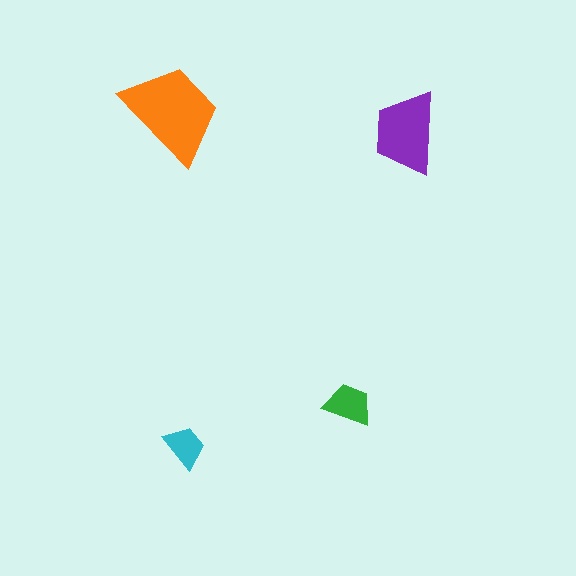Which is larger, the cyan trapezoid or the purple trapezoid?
The purple one.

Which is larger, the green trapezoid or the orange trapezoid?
The orange one.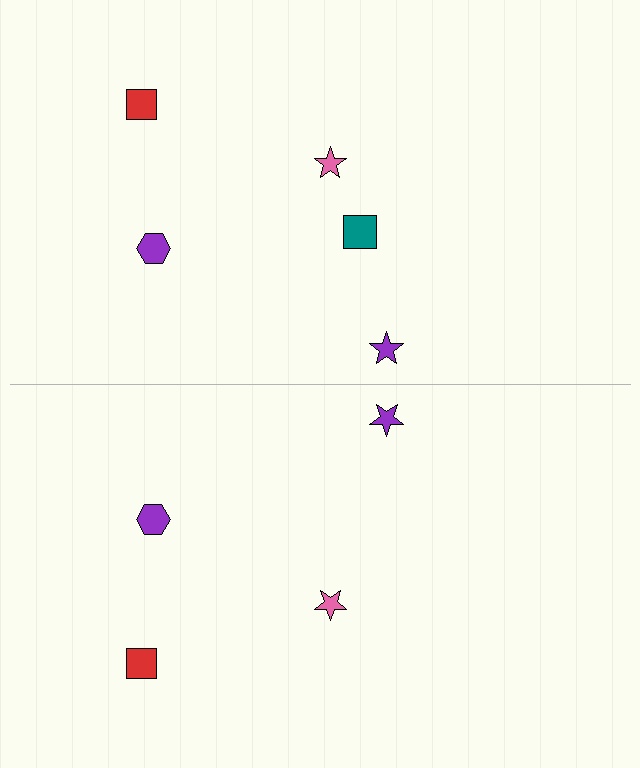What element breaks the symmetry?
A teal square is missing from the bottom side.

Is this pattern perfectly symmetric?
No, the pattern is not perfectly symmetric. A teal square is missing from the bottom side.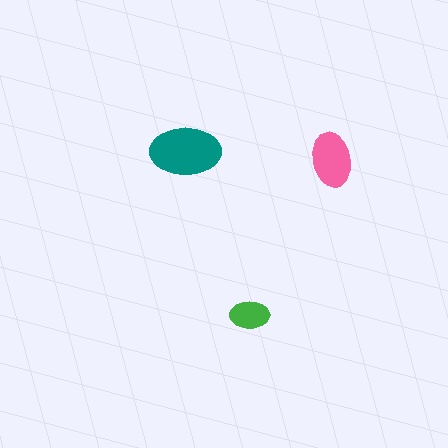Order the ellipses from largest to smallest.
the teal one, the pink one, the green one.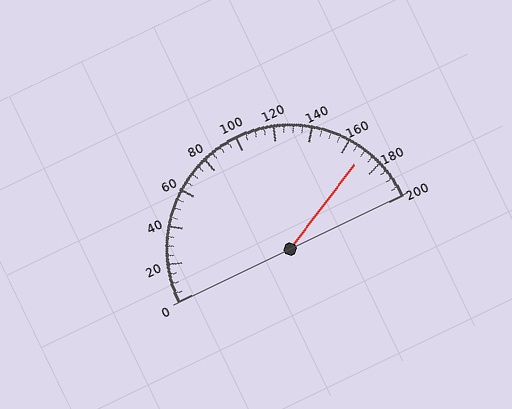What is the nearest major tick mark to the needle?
The nearest major tick mark is 160.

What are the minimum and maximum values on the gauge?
The gauge ranges from 0 to 200.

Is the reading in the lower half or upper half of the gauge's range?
The reading is in the upper half of the range (0 to 200).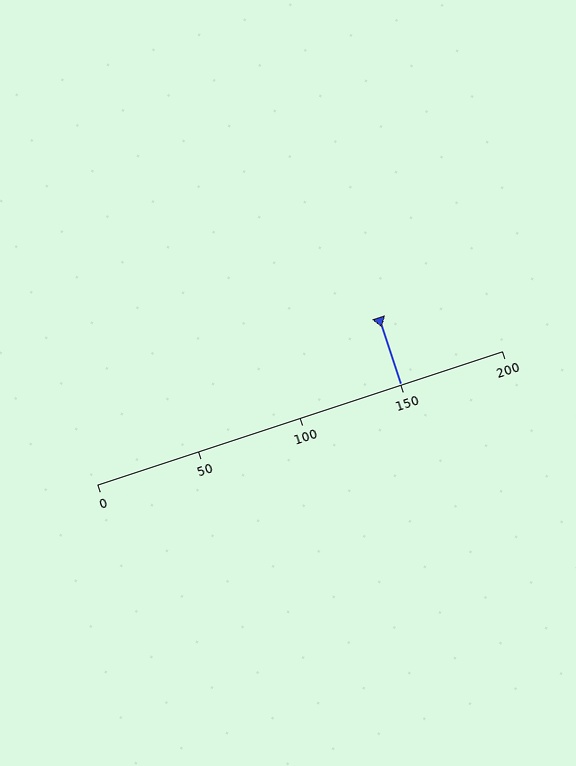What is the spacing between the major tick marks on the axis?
The major ticks are spaced 50 apart.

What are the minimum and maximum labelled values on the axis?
The axis runs from 0 to 200.